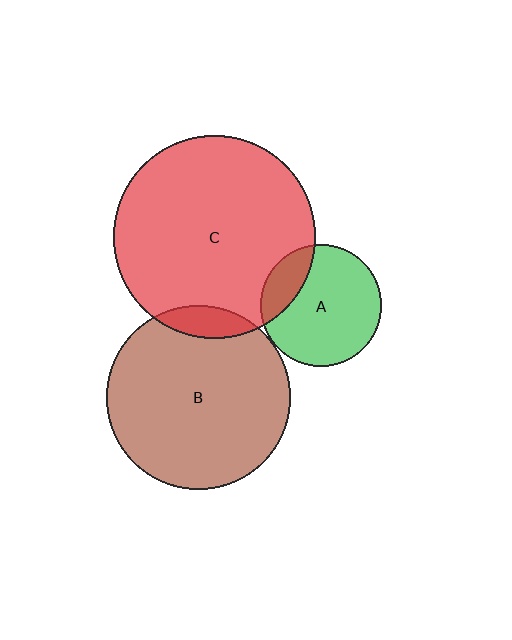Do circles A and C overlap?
Yes.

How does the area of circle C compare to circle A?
Approximately 2.8 times.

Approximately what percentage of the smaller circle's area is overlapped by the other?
Approximately 20%.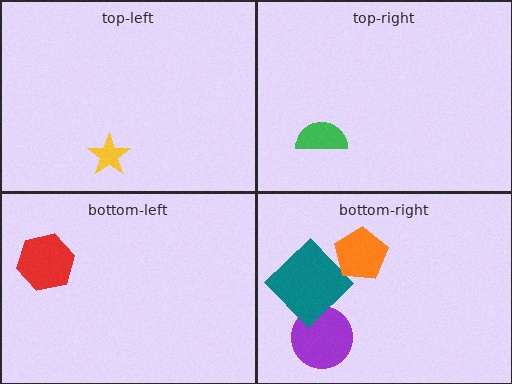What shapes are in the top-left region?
The yellow star.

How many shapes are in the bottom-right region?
3.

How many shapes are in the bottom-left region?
1.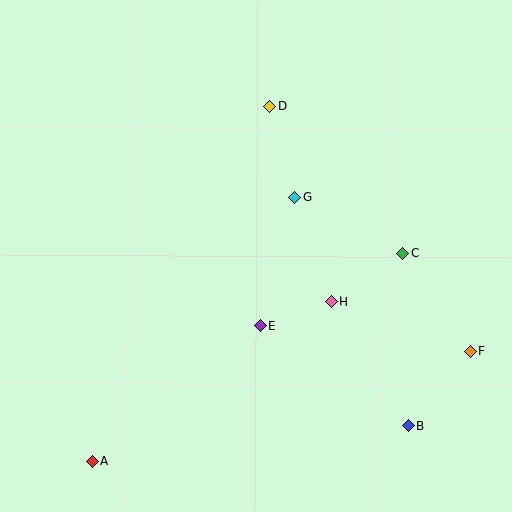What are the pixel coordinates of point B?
Point B is at (408, 426).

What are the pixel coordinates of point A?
Point A is at (92, 461).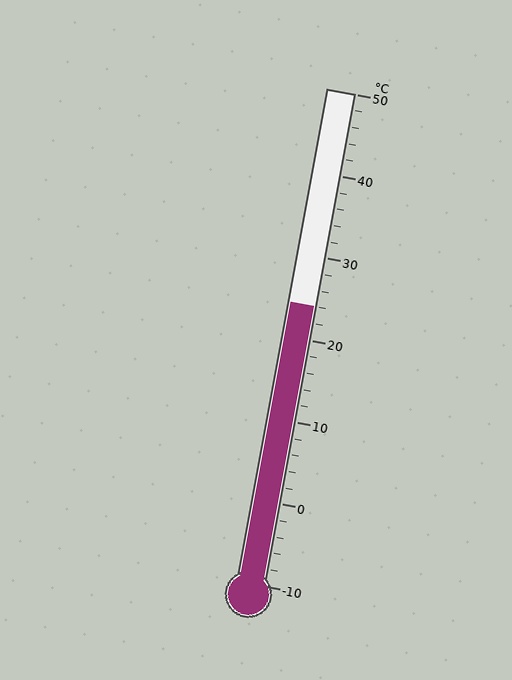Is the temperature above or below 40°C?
The temperature is below 40°C.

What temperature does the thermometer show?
The thermometer shows approximately 24°C.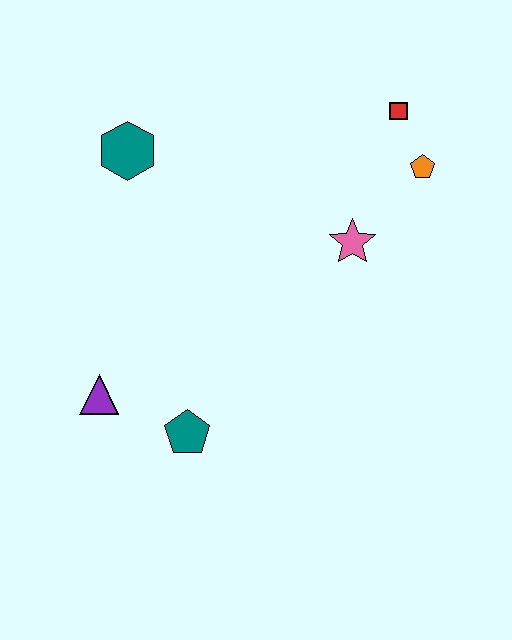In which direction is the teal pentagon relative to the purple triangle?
The teal pentagon is to the right of the purple triangle.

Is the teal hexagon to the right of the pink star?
No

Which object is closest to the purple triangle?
The teal pentagon is closest to the purple triangle.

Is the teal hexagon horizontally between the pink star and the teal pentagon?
No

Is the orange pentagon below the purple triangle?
No